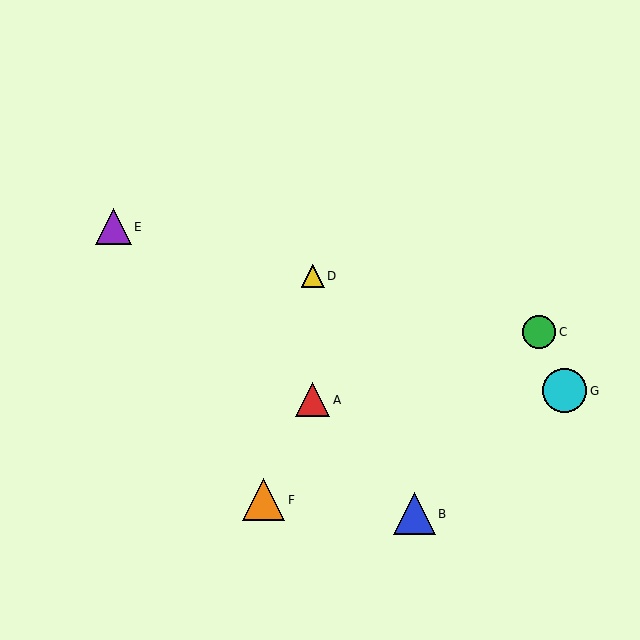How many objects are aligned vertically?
2 objects (A, D) are aligned vertically.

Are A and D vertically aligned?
Yes, both are at x≈313.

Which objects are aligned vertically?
Objects A, D are aligned vertically.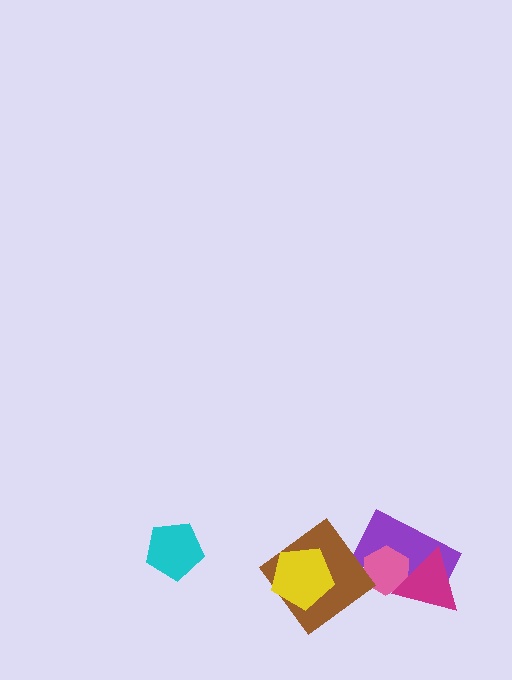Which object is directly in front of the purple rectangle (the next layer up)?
The pink hexagon is directly in front of the purple rectangle.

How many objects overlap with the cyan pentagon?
0 objects overlap with the cyan pentagon.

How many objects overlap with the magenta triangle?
2 objects overlap with the magenta triangle.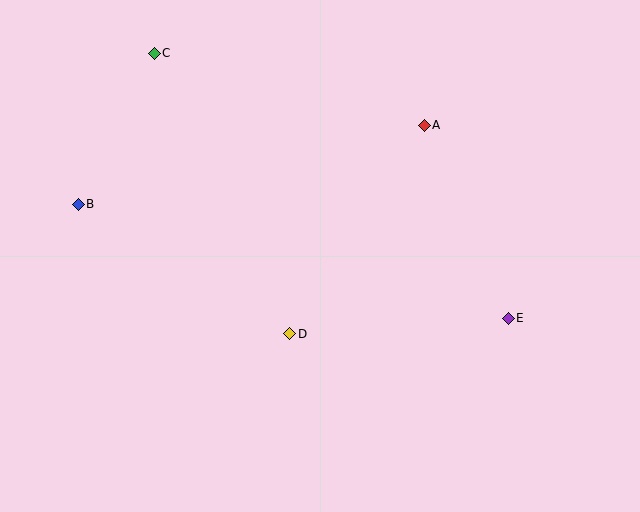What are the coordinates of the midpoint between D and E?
The midpoint between D and E is at (399, 326).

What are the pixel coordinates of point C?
Point C is at (154, 53).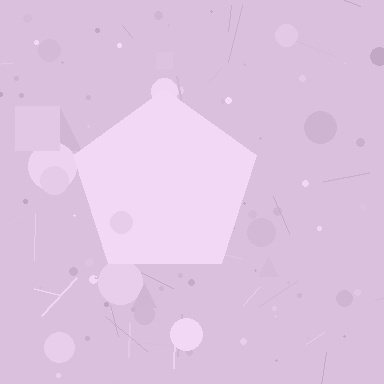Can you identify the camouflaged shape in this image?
The camouflaged shape is a pentagon.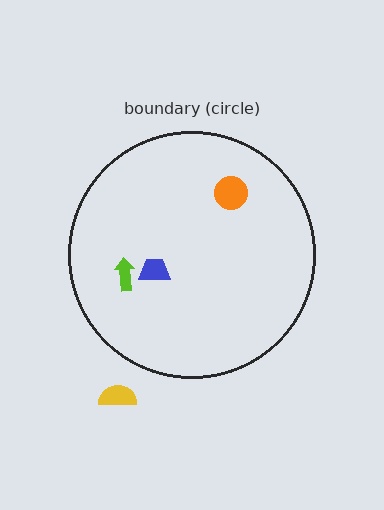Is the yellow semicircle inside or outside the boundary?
Outside.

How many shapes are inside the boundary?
3 inside, 1 outside.